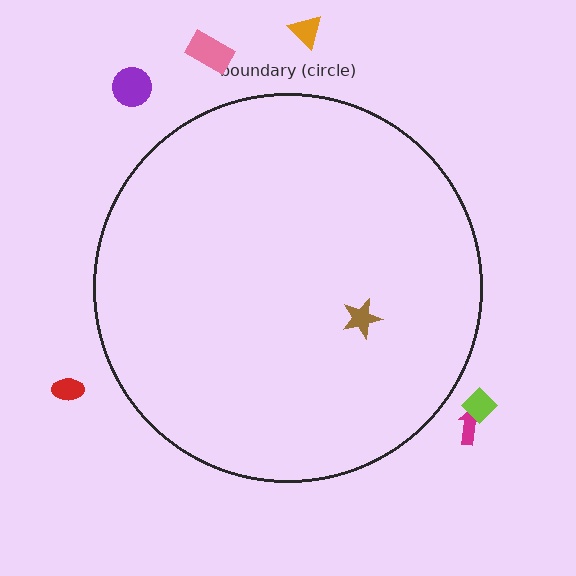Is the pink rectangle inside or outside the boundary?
Outside.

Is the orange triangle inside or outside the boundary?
Outside.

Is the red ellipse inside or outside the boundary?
Outside.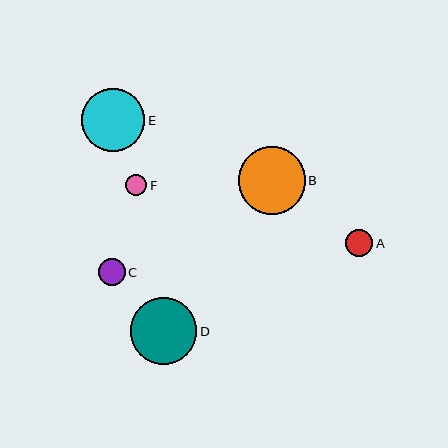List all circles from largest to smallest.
From largest to smallest: B, D, E, A, C, F.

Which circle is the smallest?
Circle F is the smallest with a size of approximately 21 pixels.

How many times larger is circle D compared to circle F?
Circle D is approximately 3.2 times the size of circle F.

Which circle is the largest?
Circle B is the largest with a size of approximately 67 pixels.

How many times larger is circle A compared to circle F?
Circle A is approximately 1.3 times the size of circle F.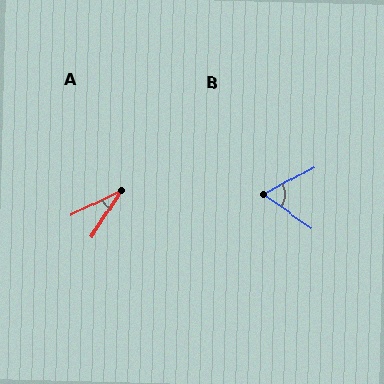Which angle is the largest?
B, at approximately 63 degrees.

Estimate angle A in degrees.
Approximately 31 degrees.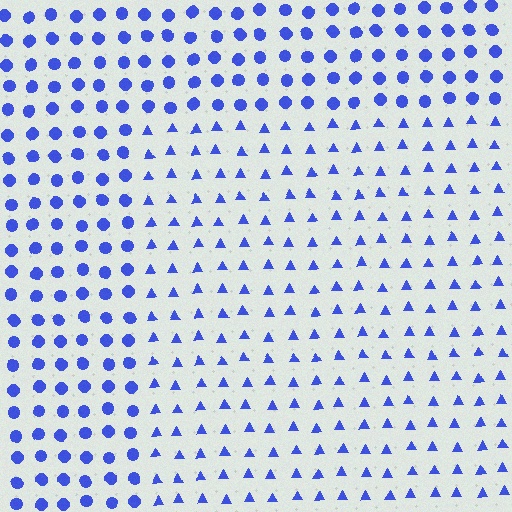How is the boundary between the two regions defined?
The boundary is defined by a change in element shape: triangles inside vs. circles outside. All elements share the same color and spacing.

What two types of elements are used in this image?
The image uses triangles inside the rectangle region and circles outside it.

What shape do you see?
I see a rectangle.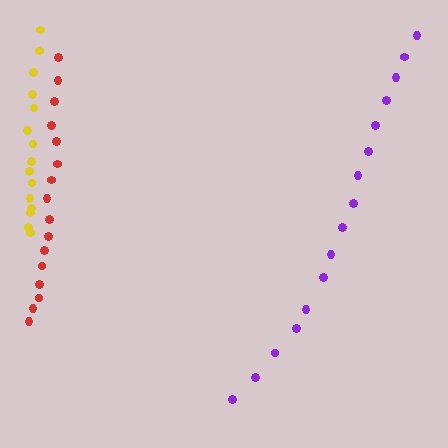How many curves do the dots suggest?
There are 3 distinct paths.